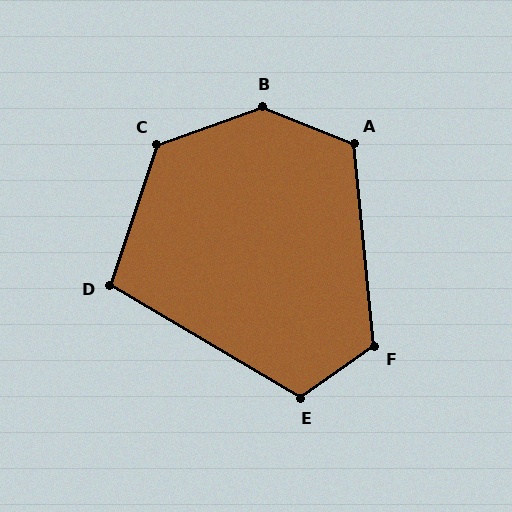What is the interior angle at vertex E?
Approximately 114 degrees (obtuse).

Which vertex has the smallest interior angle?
D, at approximately 102 degrees.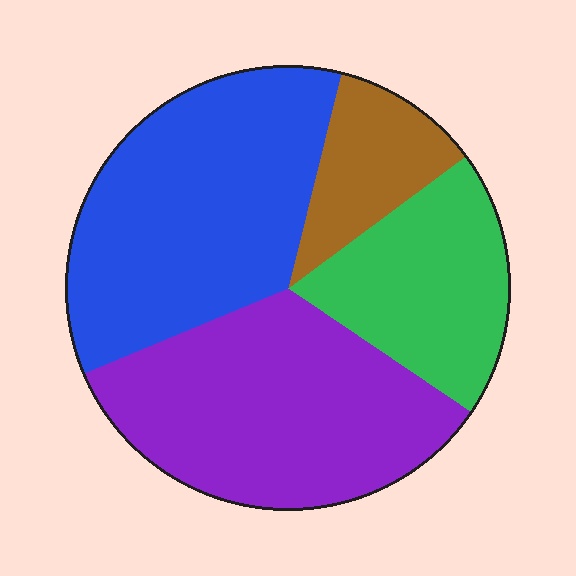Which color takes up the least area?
Brown, at roughly 10%.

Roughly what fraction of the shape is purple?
Purple takes up about one third (1/3) of the shape.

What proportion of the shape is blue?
Blue takes up between a quarter and a half of the shape.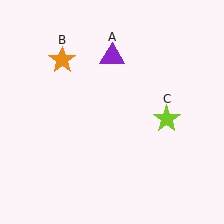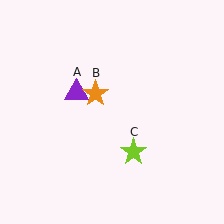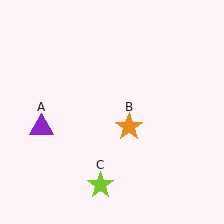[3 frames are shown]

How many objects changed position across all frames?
3 objects changed position: purple triangle (object A), orange star (object B), lime star (object C).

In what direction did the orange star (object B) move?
The orange star (object B) moved down and to the right.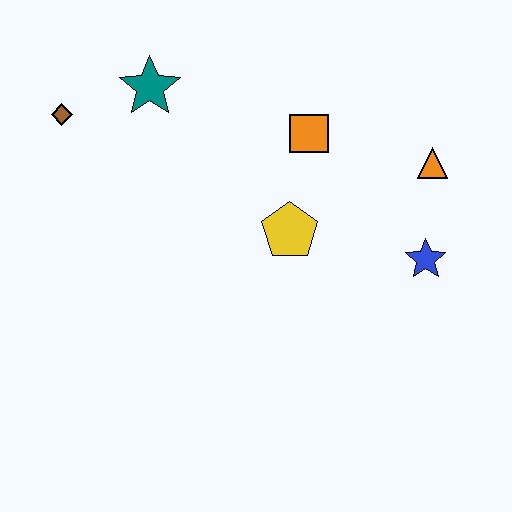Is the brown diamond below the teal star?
Yes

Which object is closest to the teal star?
The brown diamond is closest to the teal star.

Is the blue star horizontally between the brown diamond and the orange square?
No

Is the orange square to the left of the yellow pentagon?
No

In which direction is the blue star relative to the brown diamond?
The blue star is to the right of the brown diamond.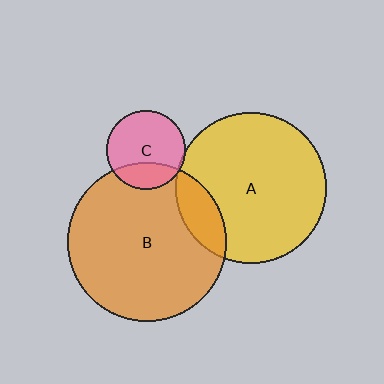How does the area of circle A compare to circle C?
Approximately 3.7 times.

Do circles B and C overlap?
Yes.